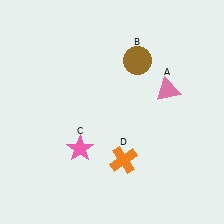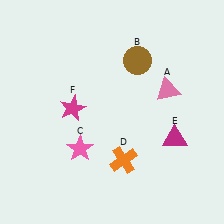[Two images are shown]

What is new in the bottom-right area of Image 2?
A magenta triangle (E) was added in the bottom-right area of Image 2.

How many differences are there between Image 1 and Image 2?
There are 2 differences between the two images.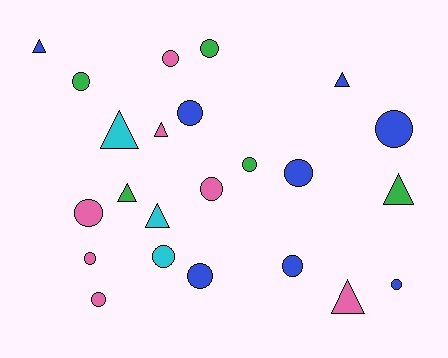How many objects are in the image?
There are 23 objects.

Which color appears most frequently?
Blue, with 8 objects.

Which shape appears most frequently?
Circle, with 15 objects.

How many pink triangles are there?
There are 2 pink triangles.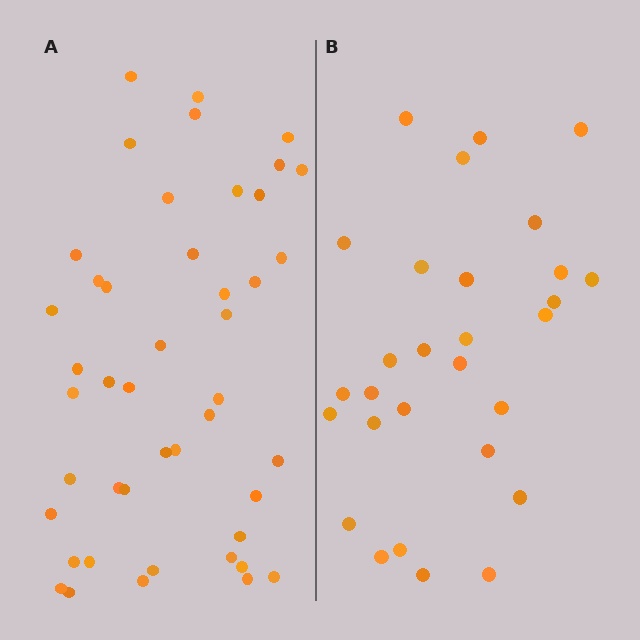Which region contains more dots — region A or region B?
Region A (the left region) has more dots.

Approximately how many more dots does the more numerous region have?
Region A has approximately 15 more dots than region B.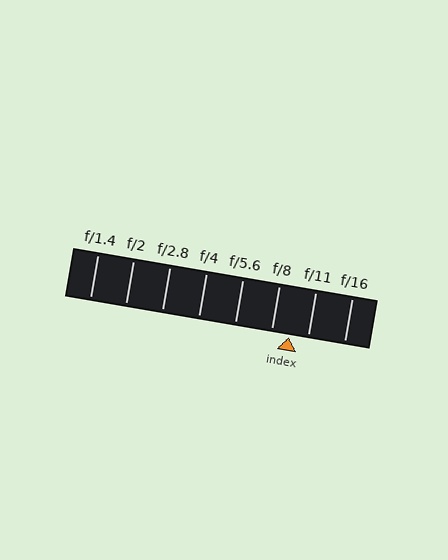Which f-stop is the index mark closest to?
The index mark is closest to f/8.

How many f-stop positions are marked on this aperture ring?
There are 8 f-stop positions marked.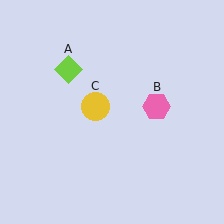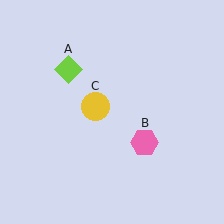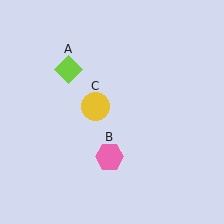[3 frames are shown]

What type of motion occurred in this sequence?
The pink hexagon (object B) rotated clockwise around the center of the scene.